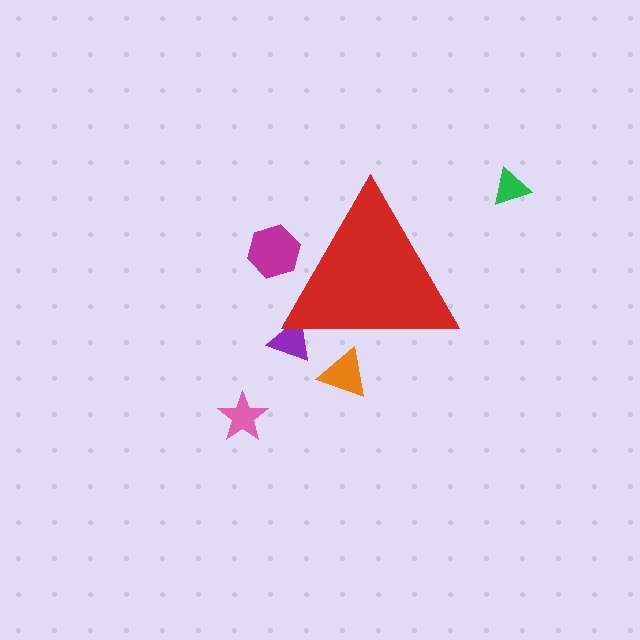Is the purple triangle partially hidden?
Yes, the purple triangle is partially hidden behind the red triangle.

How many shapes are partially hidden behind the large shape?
3 shapes are partially hidden.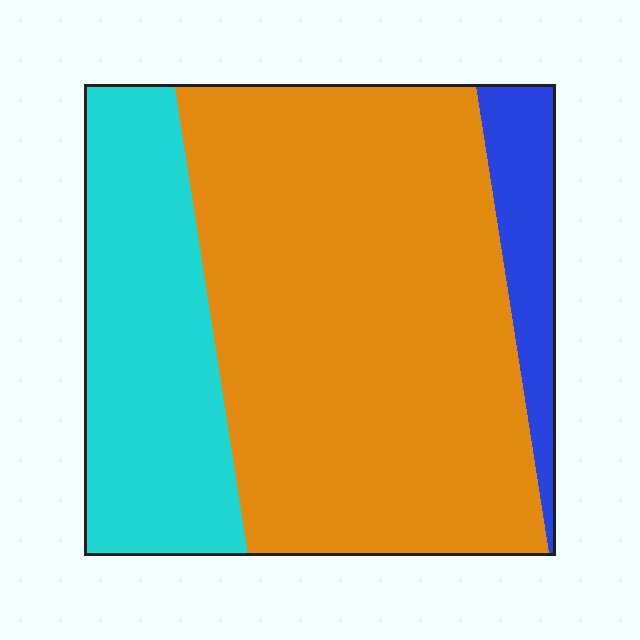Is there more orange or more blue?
Orange.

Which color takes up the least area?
Blue, at roughly 10%.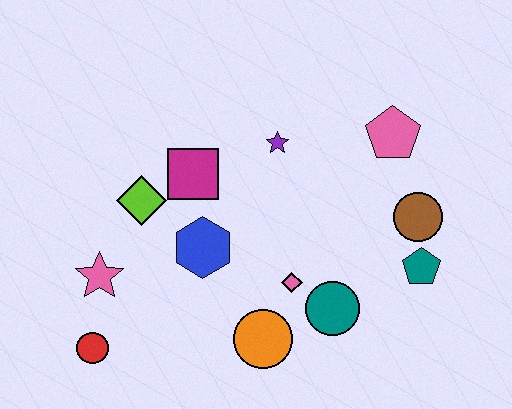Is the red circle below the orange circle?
Yes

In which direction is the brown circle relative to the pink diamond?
The brown circle is to the right of the pink diamond.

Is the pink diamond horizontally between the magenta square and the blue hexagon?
No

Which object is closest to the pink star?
The red circle is closest to the pink star.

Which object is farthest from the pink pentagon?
The red circle is farthest from the pink pentagon.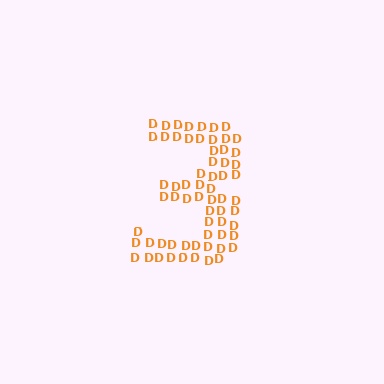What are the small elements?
The small elements are letter D's.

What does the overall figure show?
The overall figure shows the digit 3.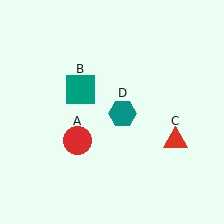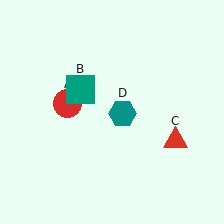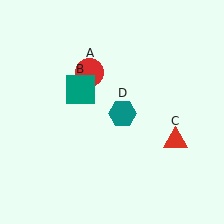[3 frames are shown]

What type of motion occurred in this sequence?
The red circle (object A) rotated clockwise around the center of the scene.